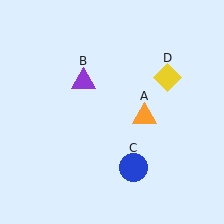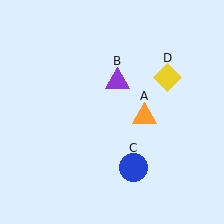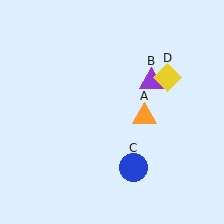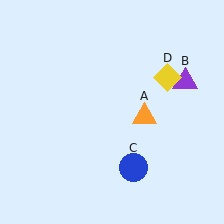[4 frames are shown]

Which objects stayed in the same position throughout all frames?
Orange triangle (object A) and blue circle (object C) and yellow diamond (object D) remained stationary.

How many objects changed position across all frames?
1 object changed position: purple triangle (object B).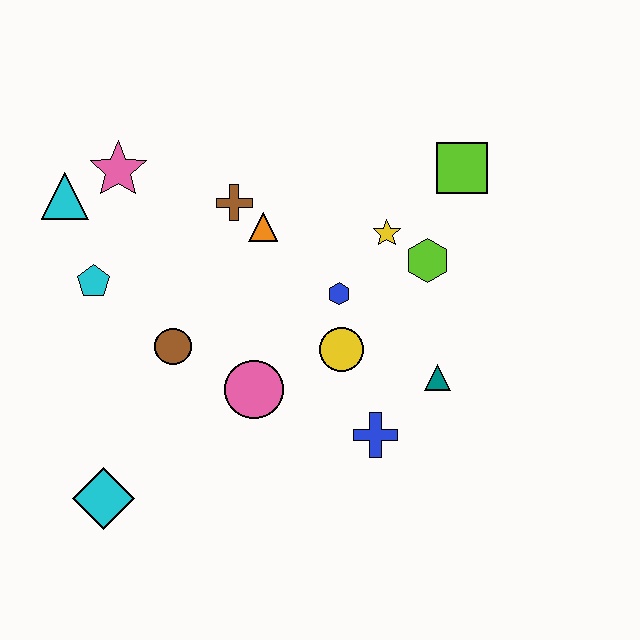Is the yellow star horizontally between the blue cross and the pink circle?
No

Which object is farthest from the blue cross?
The cyan triangle is farthest from the blue cross.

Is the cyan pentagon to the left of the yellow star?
Yes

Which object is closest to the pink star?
The cyan triangle is closest to the pink star.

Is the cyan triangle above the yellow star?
Yes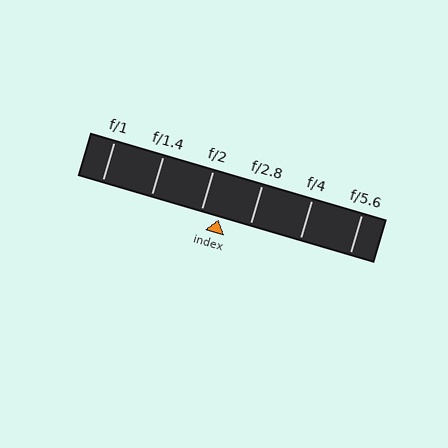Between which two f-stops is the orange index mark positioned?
The index mark is between f/2 and f/2.8.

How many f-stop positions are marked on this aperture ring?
There are 6 f-stop positions marked.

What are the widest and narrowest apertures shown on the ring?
The widest aperture shown is f/1 and the narrowest is f/5.6.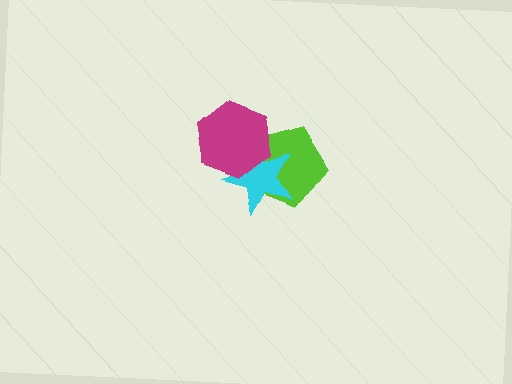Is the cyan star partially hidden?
Yes, it is partially covered by another shape.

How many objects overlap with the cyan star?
2 objects overlap with the cyan star.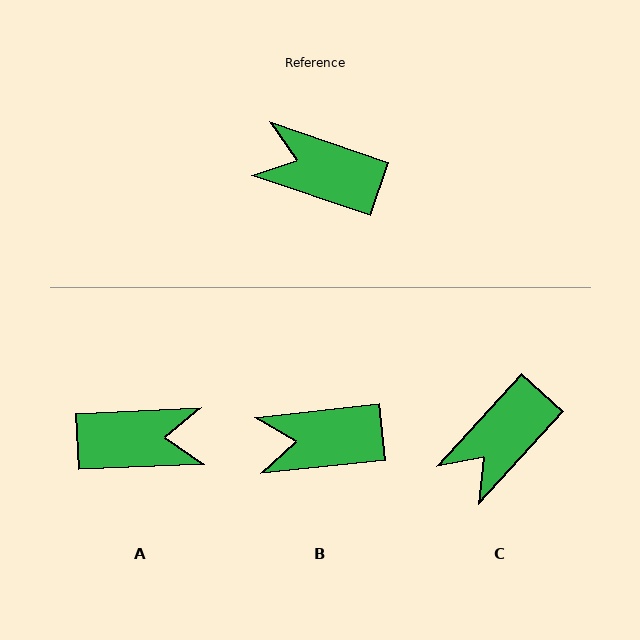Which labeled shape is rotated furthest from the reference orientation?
A, about 159 degrees away.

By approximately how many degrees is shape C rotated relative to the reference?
Approximately 66 degrees counter-clockwise.